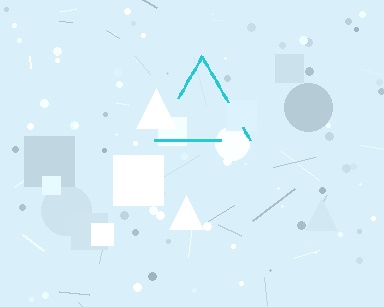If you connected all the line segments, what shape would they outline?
They would outline a triangle.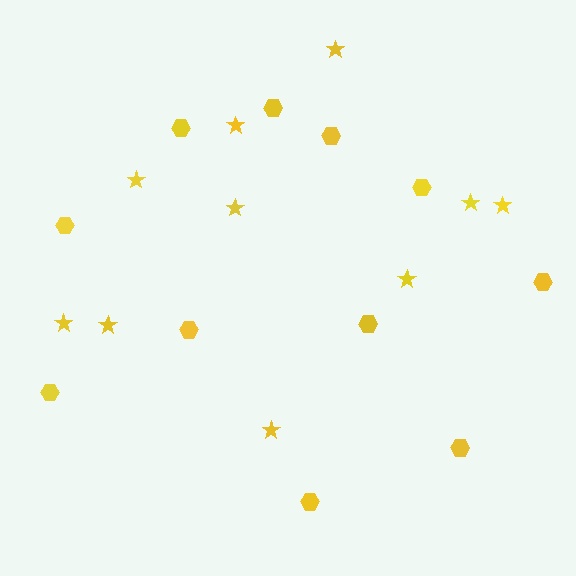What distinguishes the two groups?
There are 2 groups: one group of hexagons (11) and one group of stars (10).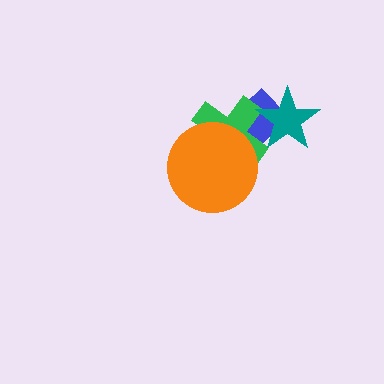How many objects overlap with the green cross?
3 objects overlap with the green cross.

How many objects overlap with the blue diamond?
2 objects overlap with the blue diamond.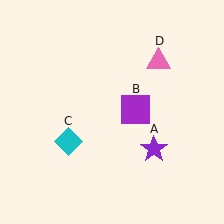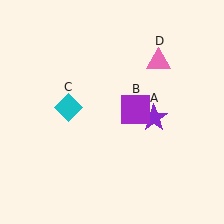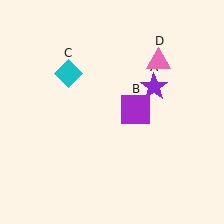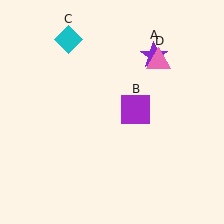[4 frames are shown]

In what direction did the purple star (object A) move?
The purple star (object A) moved up.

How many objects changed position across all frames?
2 objects changed position: purple star (object A), cyan diamond (object C).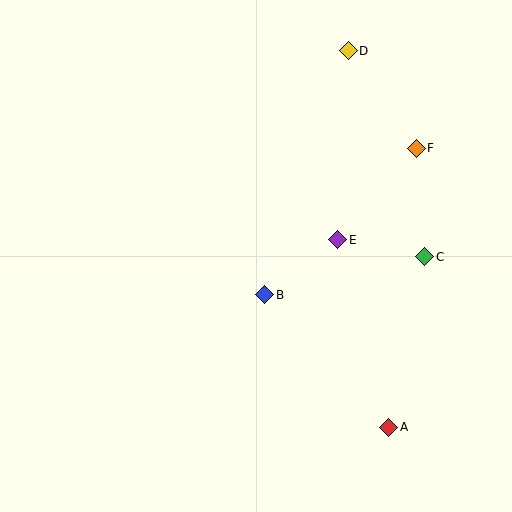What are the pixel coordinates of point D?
Point D is at (348, 51).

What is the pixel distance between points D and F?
The distance between D and F is 119 pixels.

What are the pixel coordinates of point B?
Point B is at (265, 295).